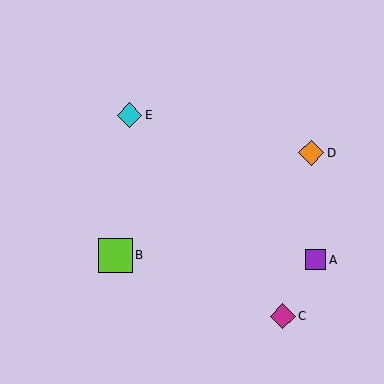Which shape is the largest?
The lime square (labeled B) is the largest.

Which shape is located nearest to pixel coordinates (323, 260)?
The purple square (labeled A) at (316, 260) is nearest to that location.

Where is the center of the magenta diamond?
The center of the magenta diamond is at (283, 316).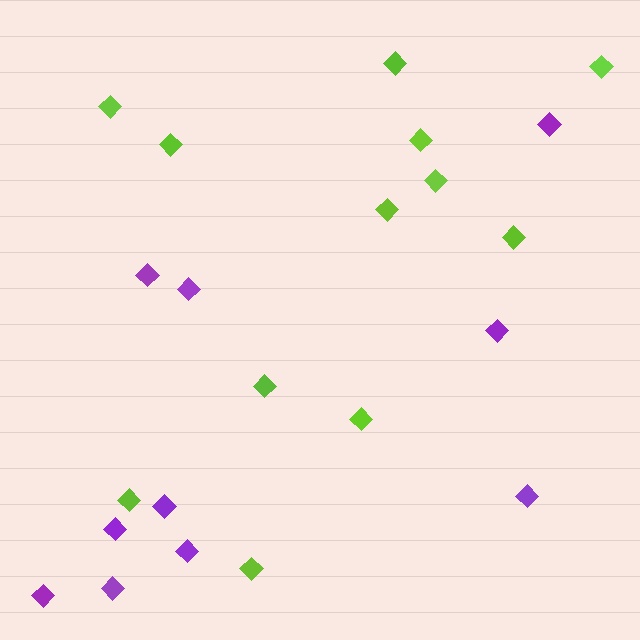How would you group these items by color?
There are 2 groups: one group of lime diamonds (12) and one group of purple diamonds (10).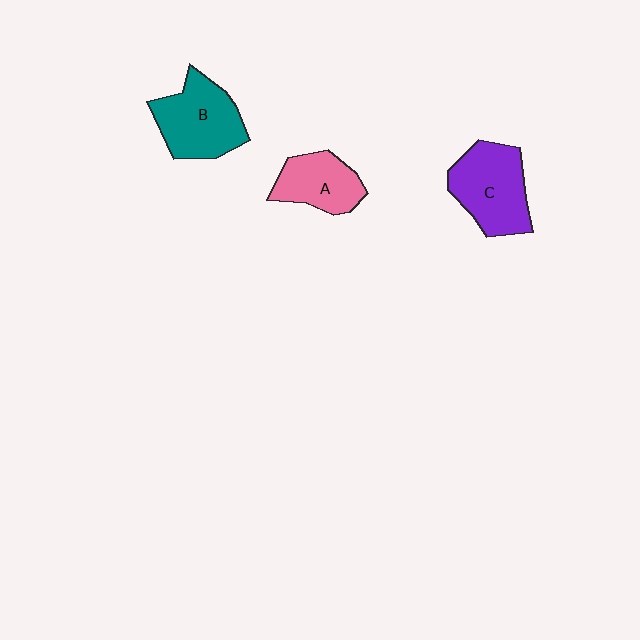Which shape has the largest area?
Shape C (purple).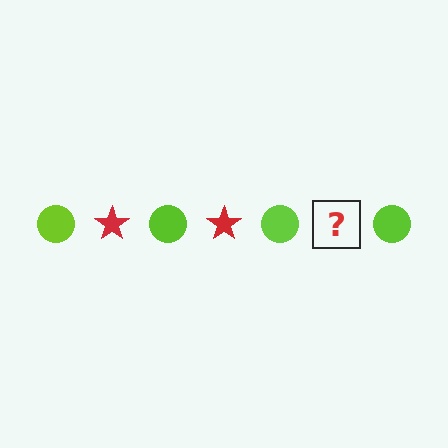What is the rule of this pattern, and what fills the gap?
The rule is that the pattern alternates between lime circle and red star. The gap should be filled with a red star.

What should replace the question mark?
The question mark should be replaced with a red star.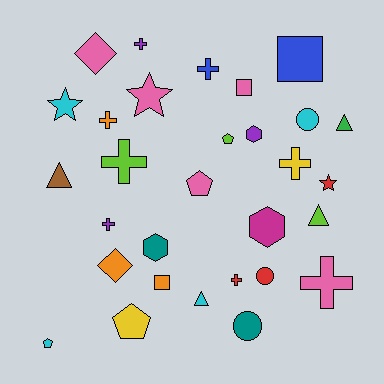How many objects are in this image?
There are 30 objects.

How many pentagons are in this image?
There are 4 pentagons.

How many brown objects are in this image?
There is 1 brown object.